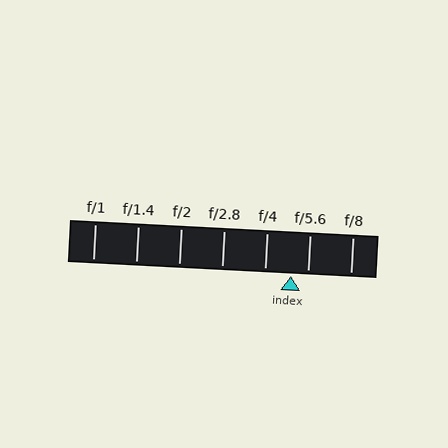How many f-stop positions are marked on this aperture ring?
There are 7 f-stop positions marked.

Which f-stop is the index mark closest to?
The index mark is closest to f/5.6.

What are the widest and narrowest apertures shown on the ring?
The widest aperture shown is f/1 and the narrowest is f/8.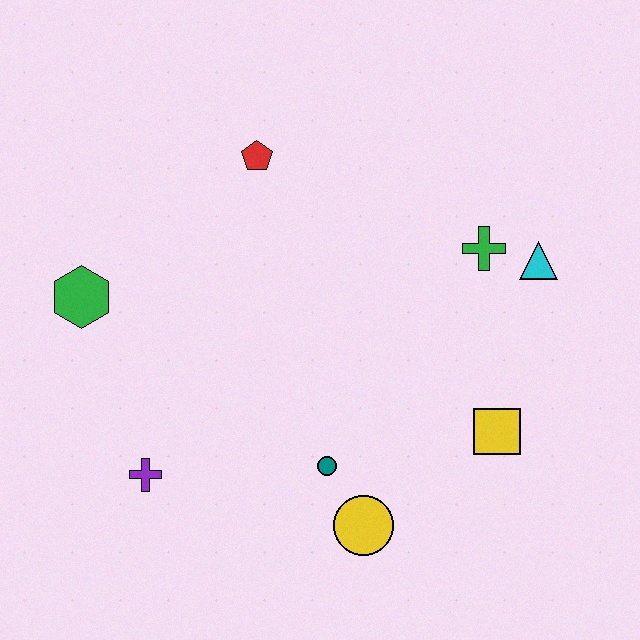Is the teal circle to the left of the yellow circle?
Yes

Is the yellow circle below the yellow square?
Yes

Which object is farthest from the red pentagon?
The yellow circle is farthest from the red pentagon.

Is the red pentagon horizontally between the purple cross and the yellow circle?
Yes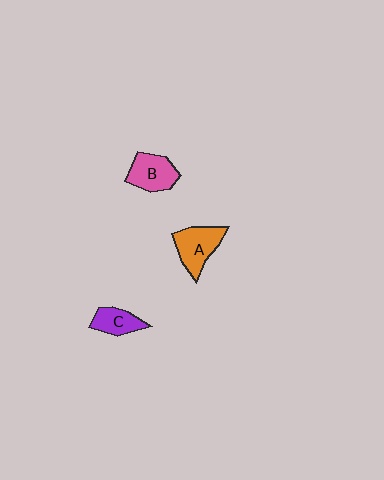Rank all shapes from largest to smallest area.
From largest to smallest: A (orange), B (pink), C (purple).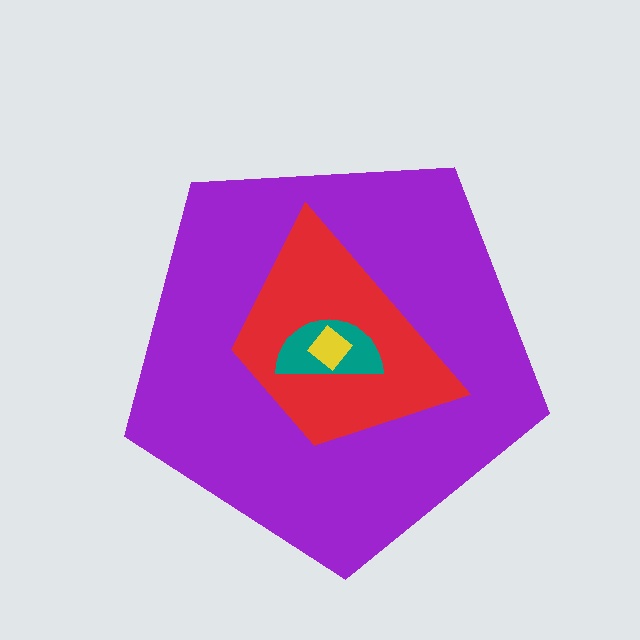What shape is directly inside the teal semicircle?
The yellow diamond.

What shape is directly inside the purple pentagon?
The red trapezoid.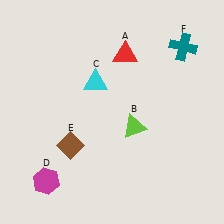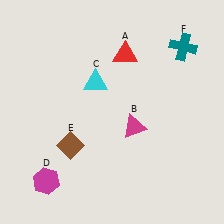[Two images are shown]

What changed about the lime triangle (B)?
In Image 1, B is lime. In Image 2, it changed to magenta.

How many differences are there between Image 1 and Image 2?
There is 1 difference between the two images.